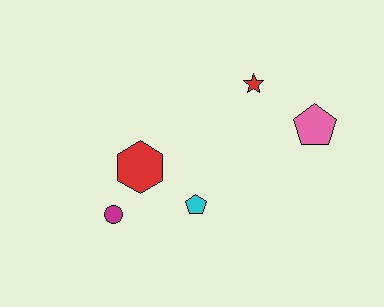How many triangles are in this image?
There are no triangles.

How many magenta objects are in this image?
There is 1 magenta object.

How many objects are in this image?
There are 5 objects.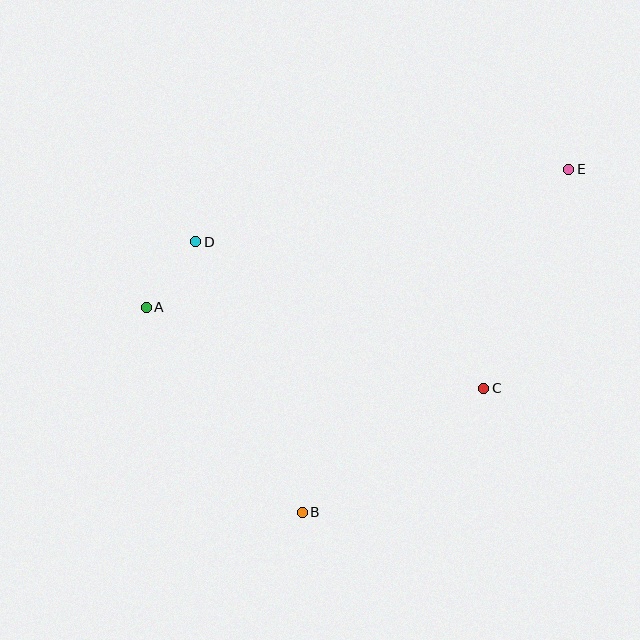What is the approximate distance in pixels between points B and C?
The distance between B and C is approximately 220 pixels.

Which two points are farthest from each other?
Points A and E are farthest from each other.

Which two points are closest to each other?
Points A and D are closest to each other.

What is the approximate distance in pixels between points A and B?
The distance between A and B is approximately 258 pixels.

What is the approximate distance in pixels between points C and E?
The distance between C and E is approximately 235 pixels.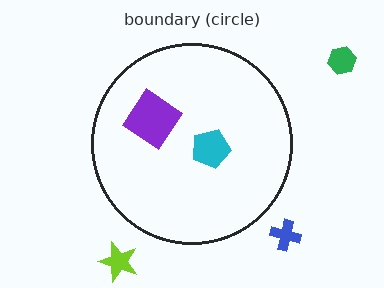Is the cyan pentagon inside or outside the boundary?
Inside.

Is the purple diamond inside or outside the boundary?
Inside.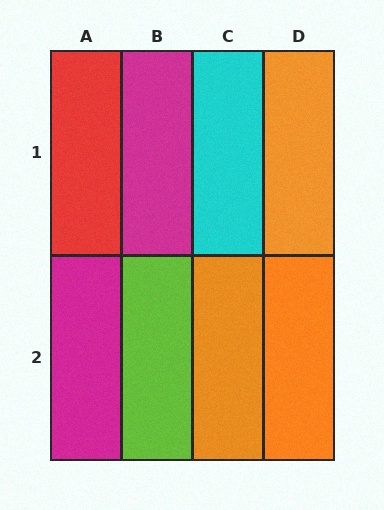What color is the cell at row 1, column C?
Cyan.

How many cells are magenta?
2 cells are magenta.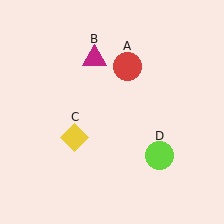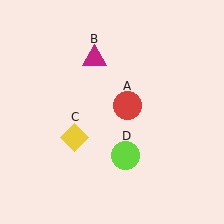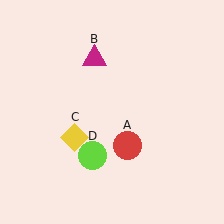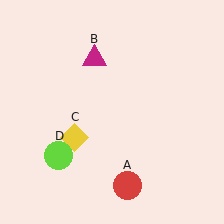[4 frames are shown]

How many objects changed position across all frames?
2 objects changed position: red circle (object A), lime circle (object D).